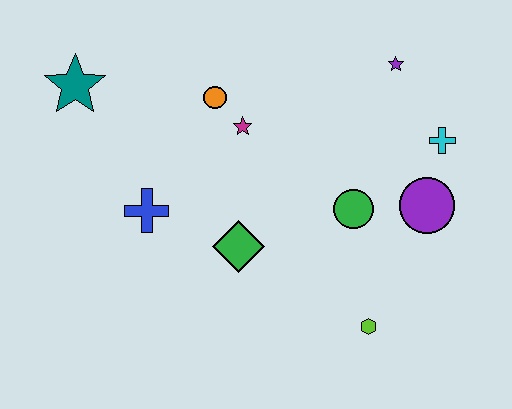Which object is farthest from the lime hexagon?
The teal star is farthest from the lime hexagon.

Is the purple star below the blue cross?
No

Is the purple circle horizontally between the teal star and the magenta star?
No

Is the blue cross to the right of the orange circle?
No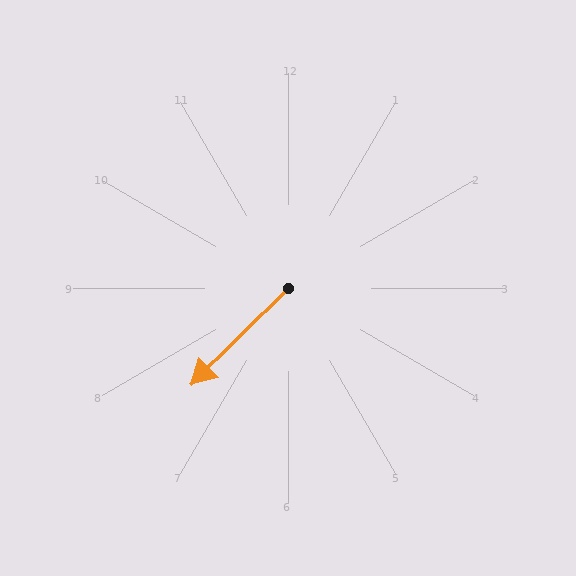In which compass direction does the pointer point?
Southwest.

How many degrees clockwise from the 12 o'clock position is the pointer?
Approximately 225 degrees.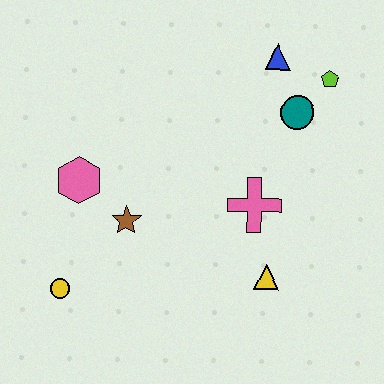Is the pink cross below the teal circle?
Yes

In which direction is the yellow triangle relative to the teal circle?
The yellow triangle is below the teal circle.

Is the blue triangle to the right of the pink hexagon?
Yes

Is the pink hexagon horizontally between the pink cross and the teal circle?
No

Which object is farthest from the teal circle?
The yellow circle is farthest from the teal circle.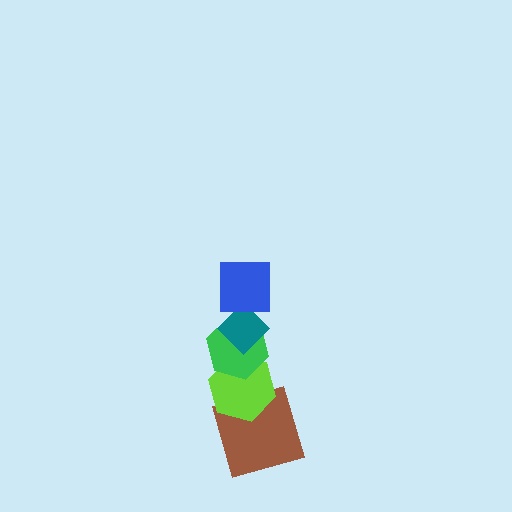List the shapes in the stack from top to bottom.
From top to bottom: the blue square, the teal diamond, the green hexagon, the lime hexagon, the brown square.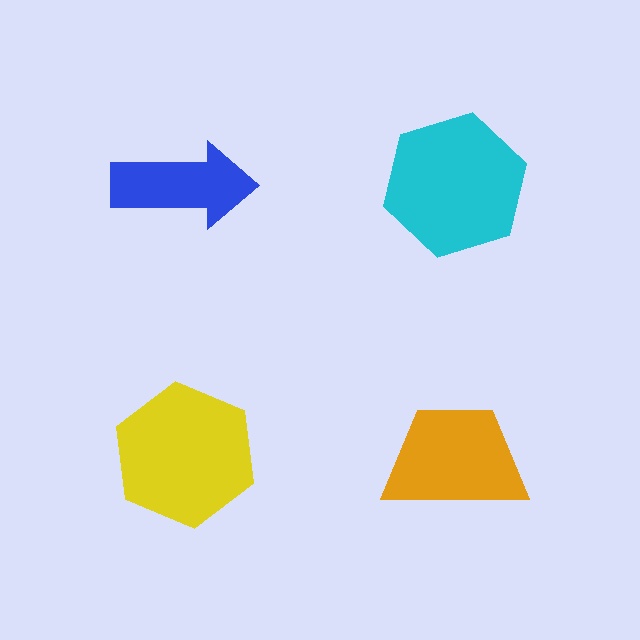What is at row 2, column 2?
An orange trapezoid.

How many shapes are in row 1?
2 shapes.